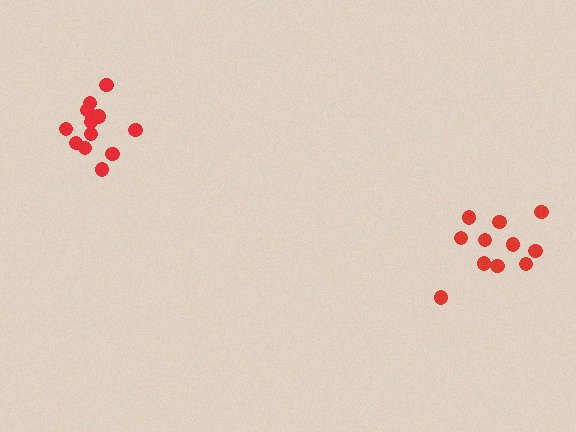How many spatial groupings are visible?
There are 2 spatial groupings.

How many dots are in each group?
Group 1: 13 dots, Group 2: 11 dots (24 total).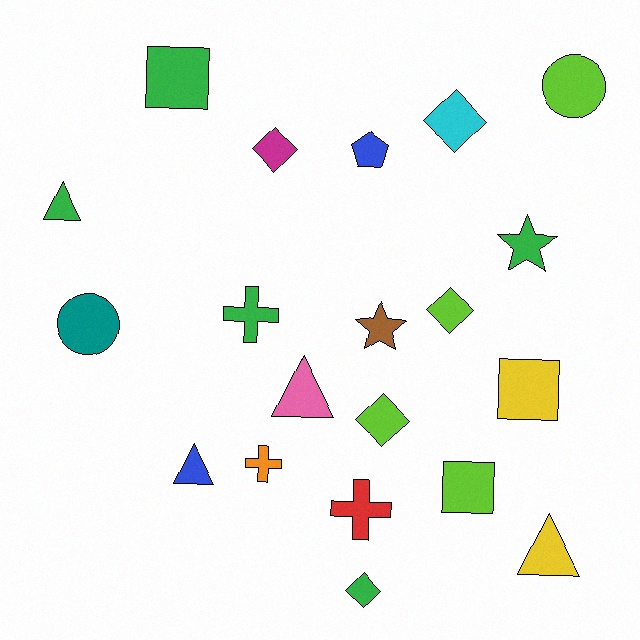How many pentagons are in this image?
There is 1 pentagon.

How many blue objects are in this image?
There are 2 blue objects.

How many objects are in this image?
There are 20 objects.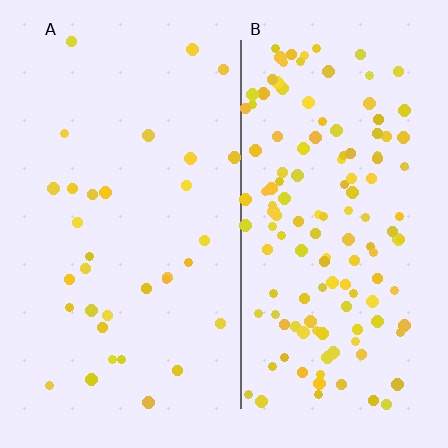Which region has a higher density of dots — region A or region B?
B (the right).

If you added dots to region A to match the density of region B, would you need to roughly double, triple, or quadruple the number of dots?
Approximately quadruple.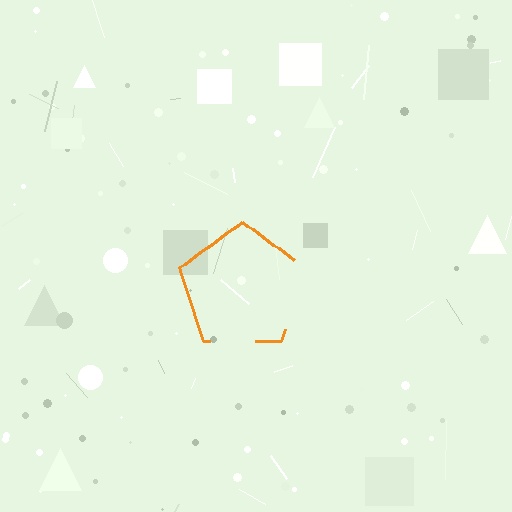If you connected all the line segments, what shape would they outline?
They would outline a pentagon.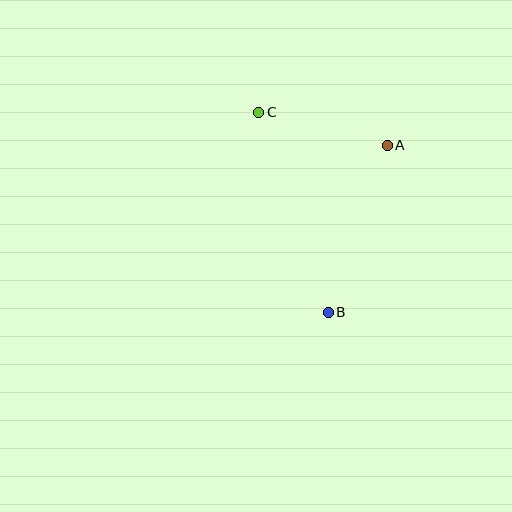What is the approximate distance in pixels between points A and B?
The distance between A and B is approximately 177 pixels.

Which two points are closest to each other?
Points A and C are closest to each other.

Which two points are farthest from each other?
Points B and C are farthest from each other.